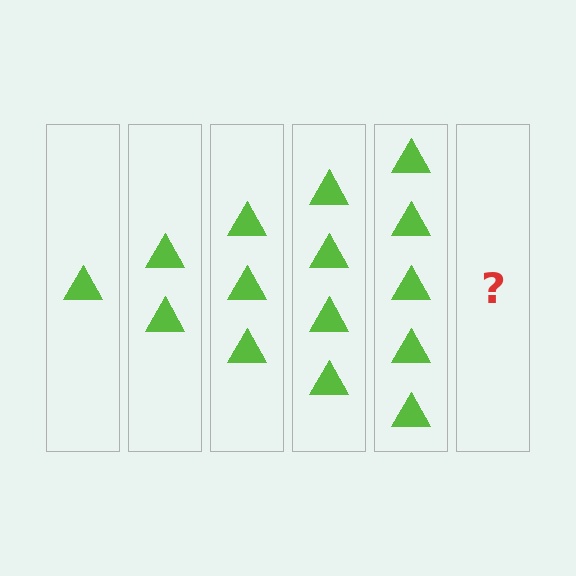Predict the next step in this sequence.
The next step is 6 triangles.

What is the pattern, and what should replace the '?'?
The pattern is that each step adds one more triangle. The '?' should be 6 triangles.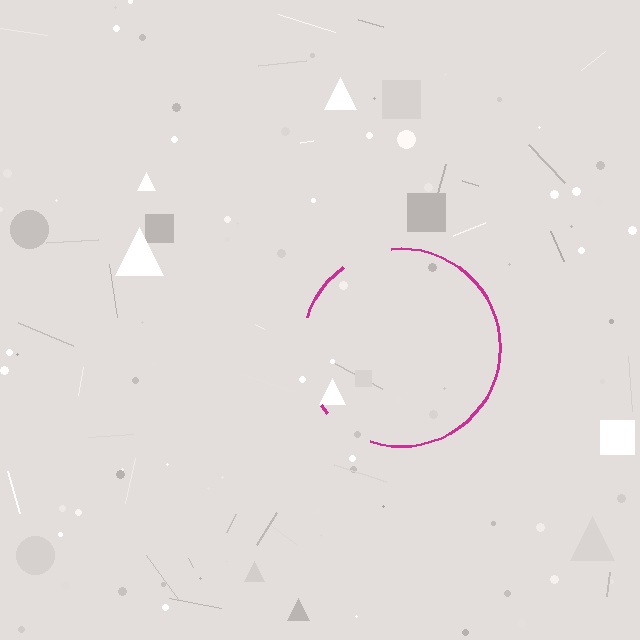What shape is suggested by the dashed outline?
The dashed outline suggests a circle.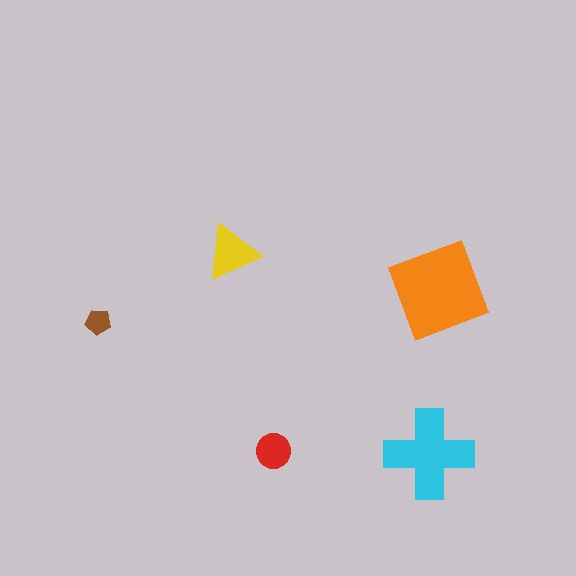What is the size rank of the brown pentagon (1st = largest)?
5th.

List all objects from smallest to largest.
The brown pentagon, the red circle, the yellow triangle, the cyan cross, the orange square.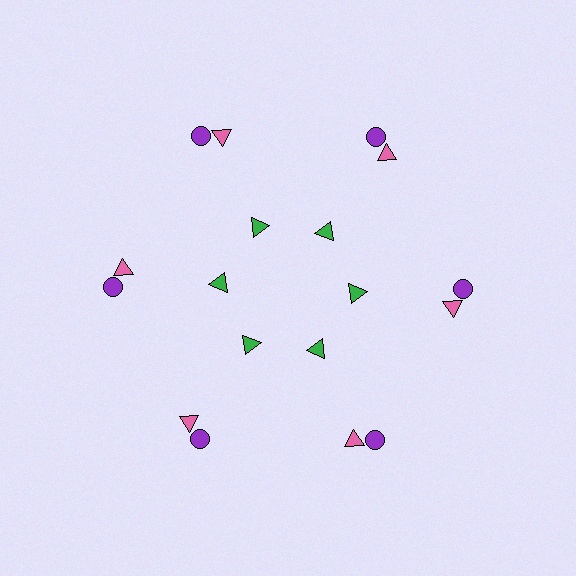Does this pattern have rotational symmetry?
Yes, this pattern has 6-fold rotational symmetry. It looks the same after rotating 60 degrees around the center.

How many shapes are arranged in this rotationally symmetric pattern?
There are 18 shapes, arranged in 6 groups of 3.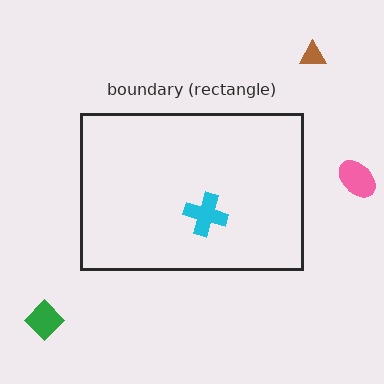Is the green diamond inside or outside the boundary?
Outside.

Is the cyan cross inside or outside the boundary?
Inside.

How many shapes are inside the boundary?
1 inside, 3 outside.